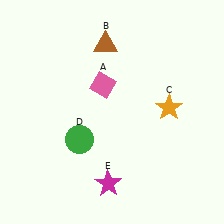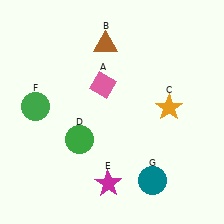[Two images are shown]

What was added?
A green circle (F), a teal circle (G) were added in Image 2.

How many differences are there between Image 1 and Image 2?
There are 2 differences between the two images.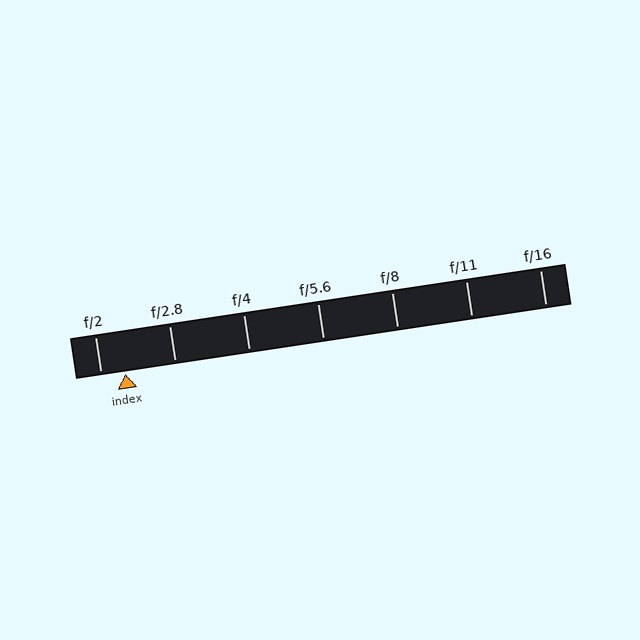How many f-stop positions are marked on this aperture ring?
There are 7 f-stop positions marked.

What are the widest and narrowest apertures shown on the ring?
The widest aperture shown is f/2 and the narrowest is f/16.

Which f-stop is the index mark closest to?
The index mark is closest to f/2.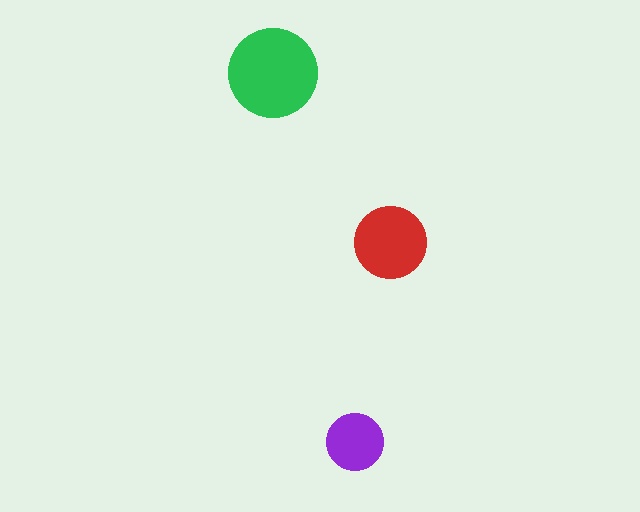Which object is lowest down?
The purple circle is bottommost.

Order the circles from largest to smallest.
the green one, the red one, the purple one.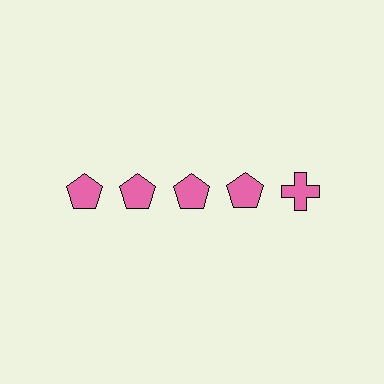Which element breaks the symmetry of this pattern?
The pink cross in the top row, rightmost column breaks the symmetry. All other shapes are pink pentagons.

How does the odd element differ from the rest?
It has a different shape: cross instead of pentagon.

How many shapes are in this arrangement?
There are 5 shapes arranged in a grid pattern.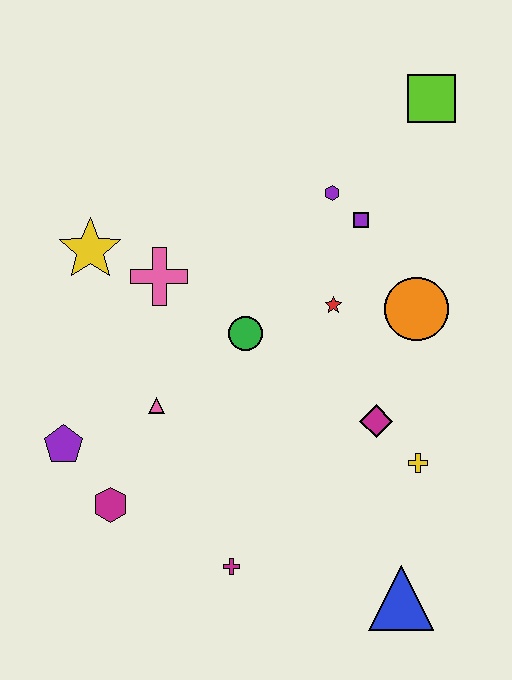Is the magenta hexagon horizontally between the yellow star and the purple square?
Yes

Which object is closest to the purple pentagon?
The magenta hexagon is closest to the purple pentagon.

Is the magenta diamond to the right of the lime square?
No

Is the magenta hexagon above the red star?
No